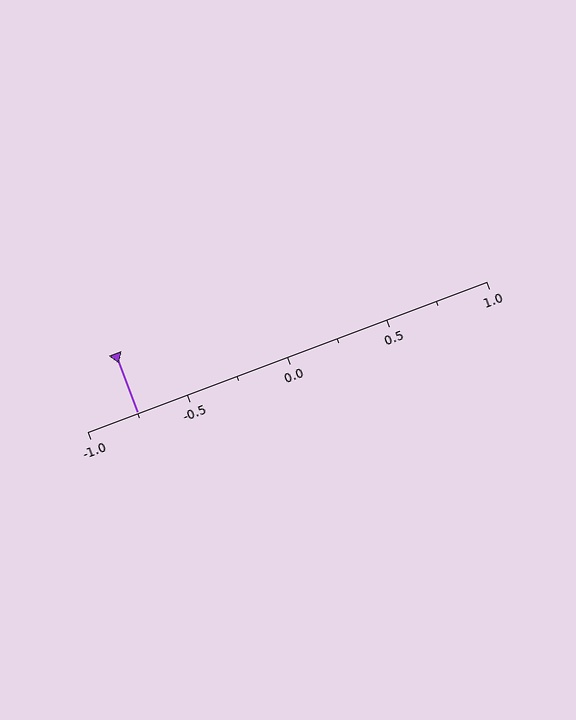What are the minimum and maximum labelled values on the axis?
The axis runs from -1.0 to 1.0.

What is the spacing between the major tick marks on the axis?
The major ticks are spaced 0.5 apart.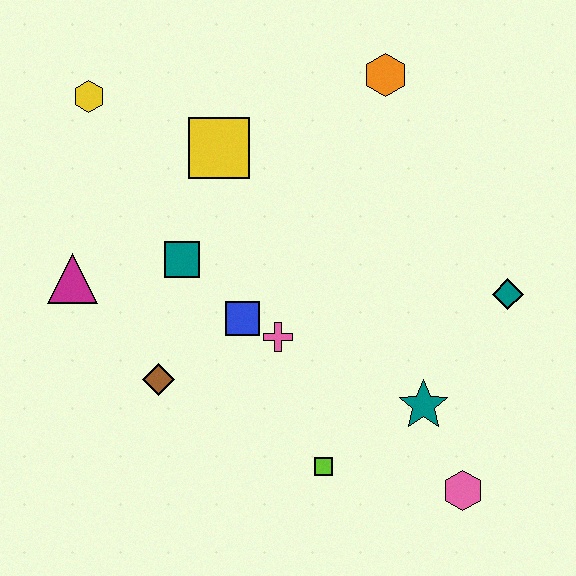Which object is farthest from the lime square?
The yellow hexagon is farthest from the lime square.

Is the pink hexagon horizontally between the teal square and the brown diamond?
No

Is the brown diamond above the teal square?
No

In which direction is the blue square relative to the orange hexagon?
The blue square is below the orange hexagon.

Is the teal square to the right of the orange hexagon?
No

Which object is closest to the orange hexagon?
The yellow square is closest to the orange hexagon.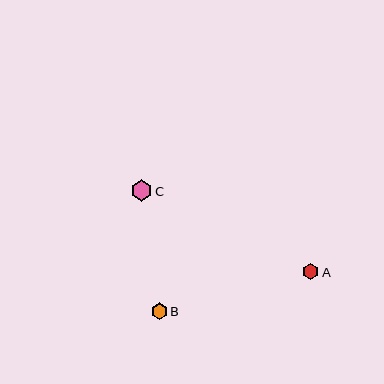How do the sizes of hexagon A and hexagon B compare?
Hexagon A and hexagon B are approximately the same size.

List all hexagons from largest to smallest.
From largest to smallest: C, A, B.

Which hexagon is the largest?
Hexagon C is the largest with a size of approximately 21 pixels.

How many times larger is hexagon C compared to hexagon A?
Hexagon C is approximately 1.3 times the size of hexagon A.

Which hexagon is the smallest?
Hexagon B is the smallest with a size of approximately 16 pixels.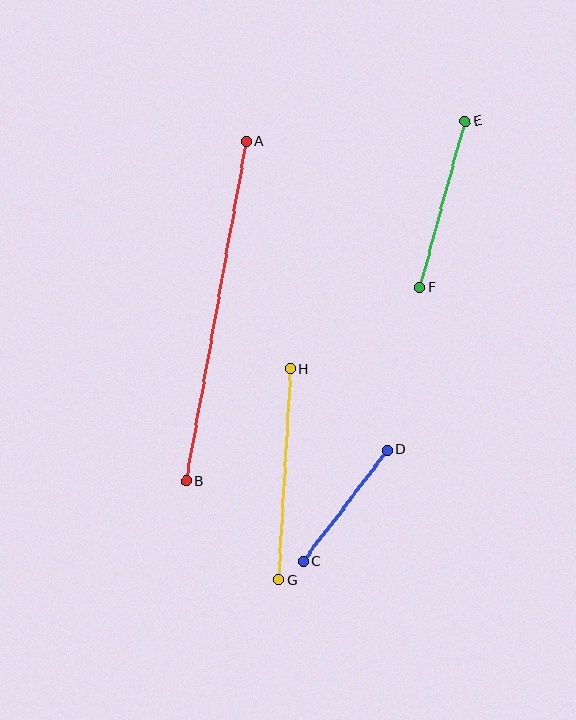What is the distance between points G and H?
The distance is approximately 211 pixels.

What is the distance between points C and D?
The distance is approximately 140 pixels.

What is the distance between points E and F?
The distance is approximately 172 pixels.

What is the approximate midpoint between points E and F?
The midpoint is at approximately (442, 204) pixels.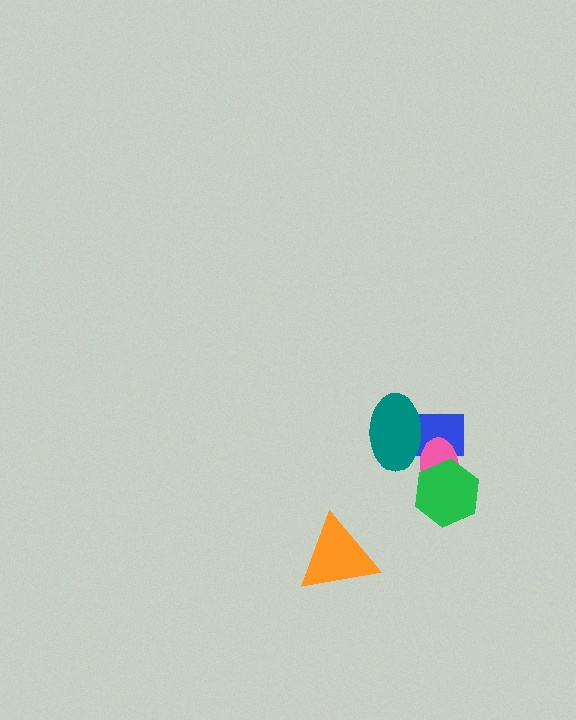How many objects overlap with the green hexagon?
2 objects overlap with the green hexagon.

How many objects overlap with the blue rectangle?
3 objects overlap with the blue rectangle.